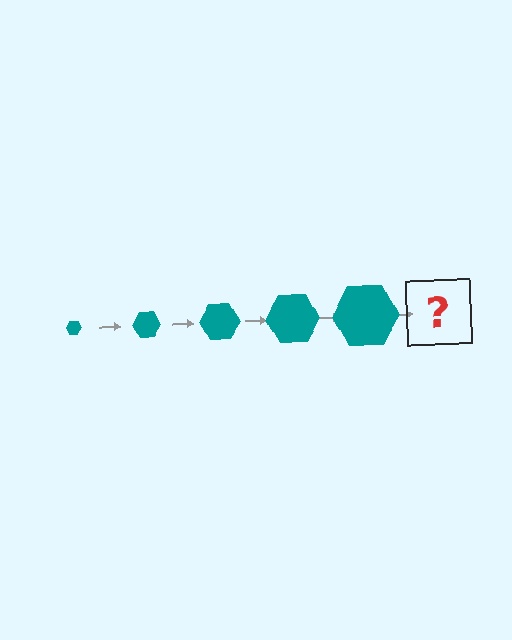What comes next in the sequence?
The next element should be a teal hexagon, larger than the previous one.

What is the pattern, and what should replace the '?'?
The pattern is that the hexagon gets progressively larger each step. The '?' should be a teal hexagon, larger than the previous one.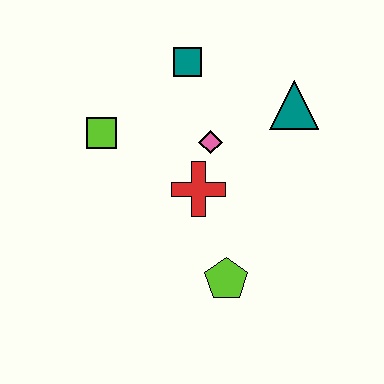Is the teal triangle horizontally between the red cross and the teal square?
No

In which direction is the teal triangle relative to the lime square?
The teal triangle is to the right of the lime square.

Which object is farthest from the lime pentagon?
The teal square is farthest from the lime pentagon.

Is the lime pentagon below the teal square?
Yes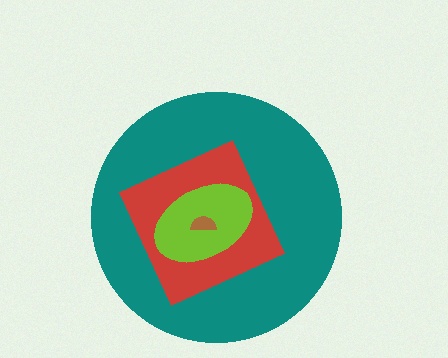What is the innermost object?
The brown semicircle.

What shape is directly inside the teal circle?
The red square.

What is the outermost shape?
The teal circle.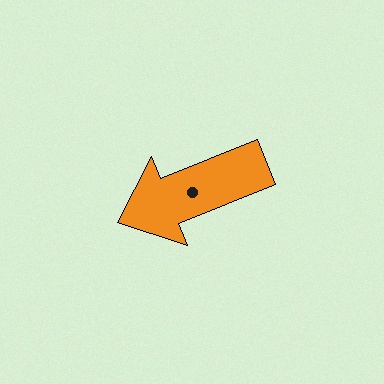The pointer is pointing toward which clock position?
Roughly 8 o'clock.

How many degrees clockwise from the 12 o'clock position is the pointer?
Approximately 248 degrees.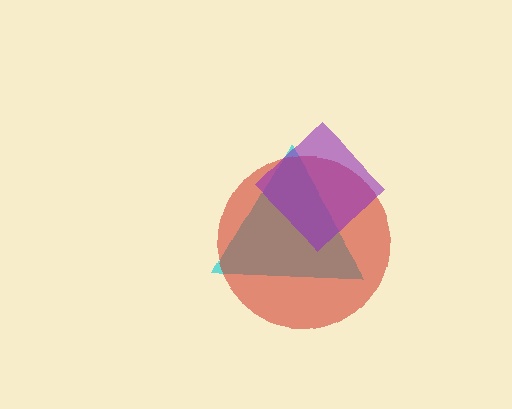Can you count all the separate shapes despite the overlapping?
Yes, there are 3 separate shapes.